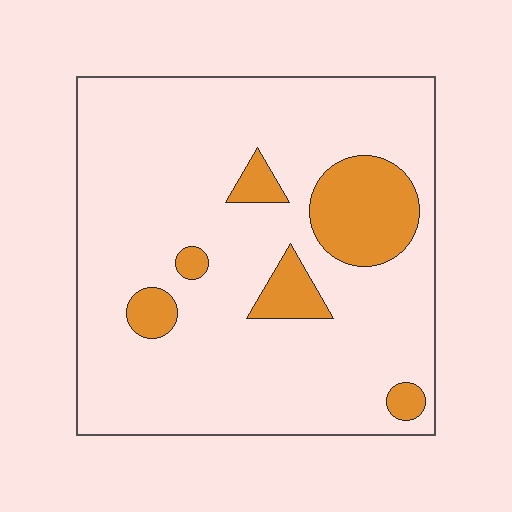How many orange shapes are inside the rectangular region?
6.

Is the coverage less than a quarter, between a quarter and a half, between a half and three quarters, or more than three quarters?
Less than a quarter.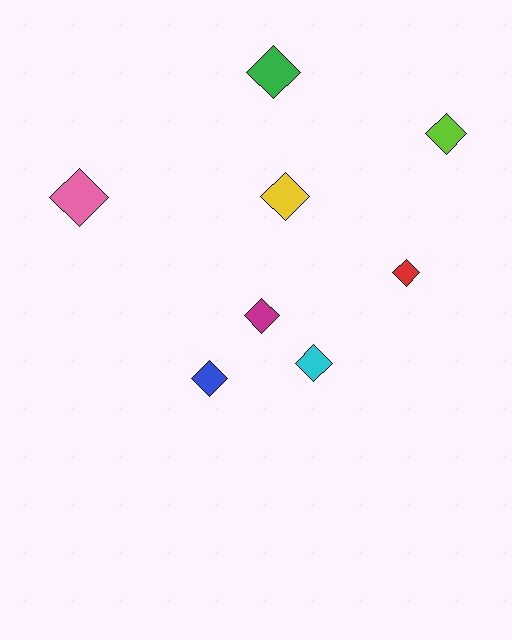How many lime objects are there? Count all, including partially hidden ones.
There is 1 lime object.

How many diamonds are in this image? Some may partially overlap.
There are 8 diamonds.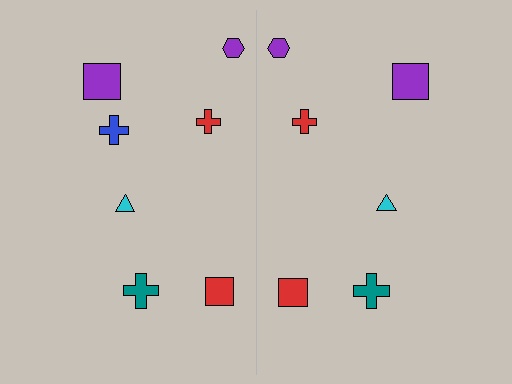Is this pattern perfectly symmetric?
No, the pattern is not perfectly symmetric. A blue cross is missing from the right side.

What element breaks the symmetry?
A blue cross is missing from the right side.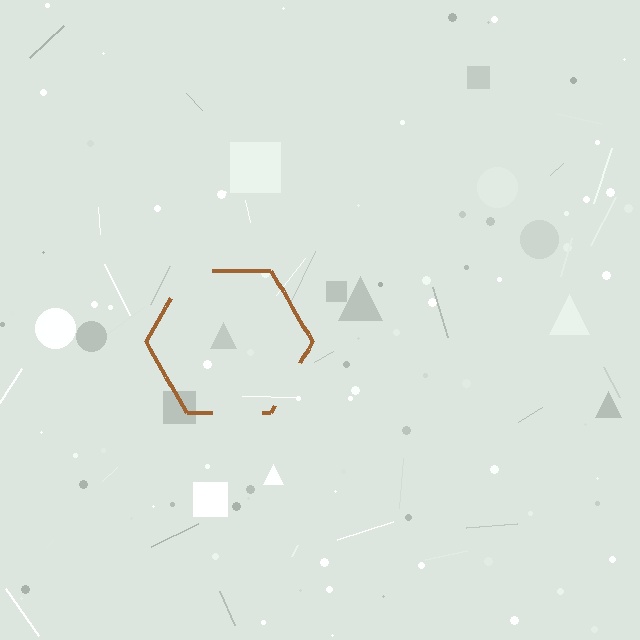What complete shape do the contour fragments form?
The contour fragments form a hexagon.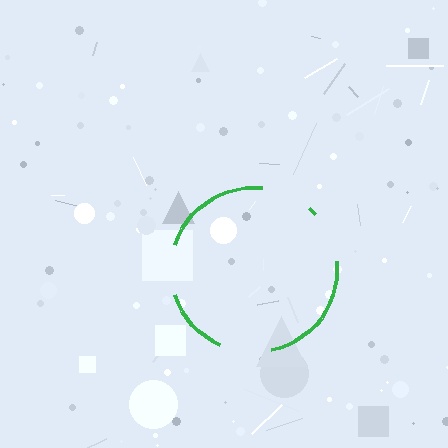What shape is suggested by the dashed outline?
The dashed outline suggests a circle.